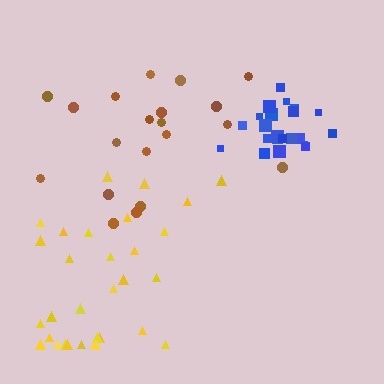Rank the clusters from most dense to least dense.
blue, yellow, brown.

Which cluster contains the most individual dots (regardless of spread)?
Yellow (30).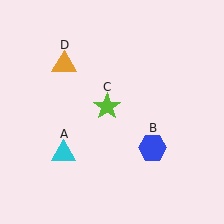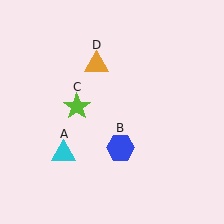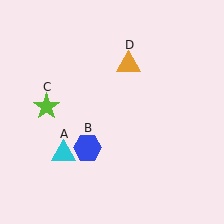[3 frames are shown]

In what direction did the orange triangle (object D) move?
The orange triangle (object D) moved right.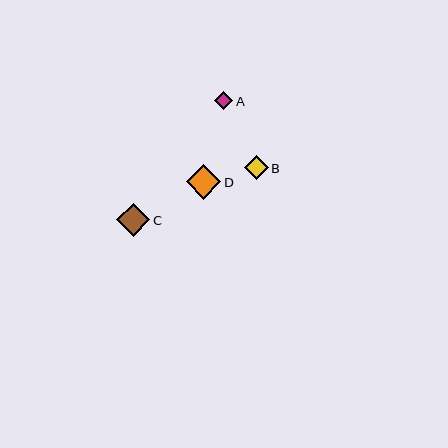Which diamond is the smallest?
Diamond A is the smallest with a size of approximately 18 pixels.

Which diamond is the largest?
Diamond D is the largest with a size of approximately 35 pixels.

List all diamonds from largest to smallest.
From largest to smallest: D, C, B, A.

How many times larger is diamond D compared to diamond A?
Diamond D is approximately 1.9 times the size of diamond A.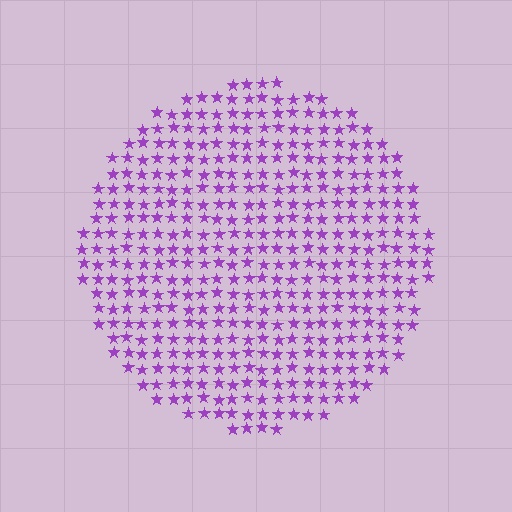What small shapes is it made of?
It is made of small stars.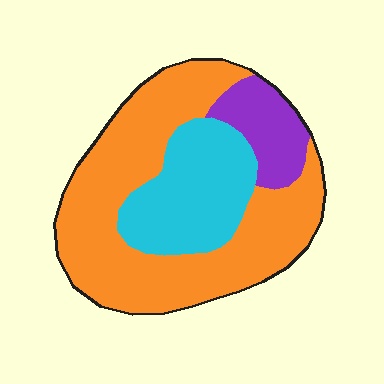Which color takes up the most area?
Orange, at roughly 60%.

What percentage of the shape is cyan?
Cyan takes up about one quarter (1/4) of the shape.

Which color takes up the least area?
Purple, at roughly 15%.